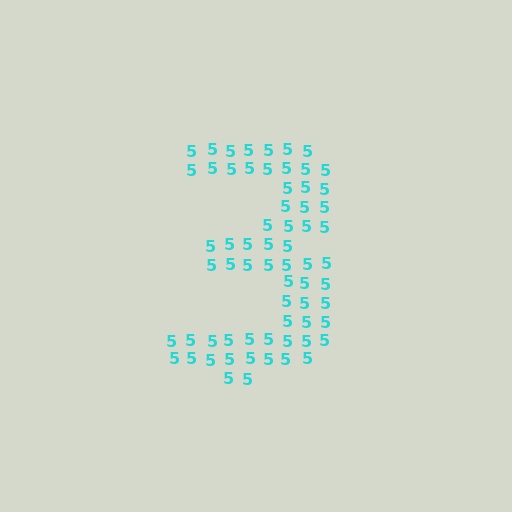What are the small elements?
The small elements are digit 5's.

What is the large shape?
The large shape is the digit 3.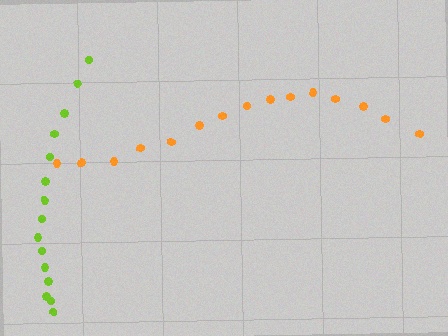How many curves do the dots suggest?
There are 2 distinct paths.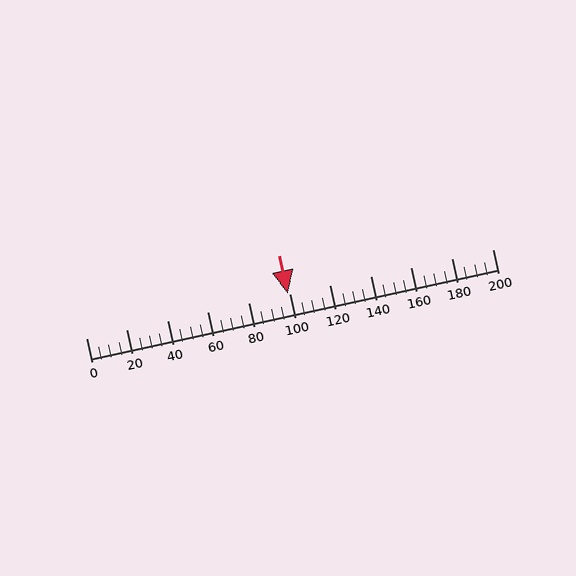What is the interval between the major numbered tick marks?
The major tick marks are spaced 20 units apart.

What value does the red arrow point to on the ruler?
The red arrow points to approximately 100.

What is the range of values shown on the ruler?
The ruler shows values from 0 to 200.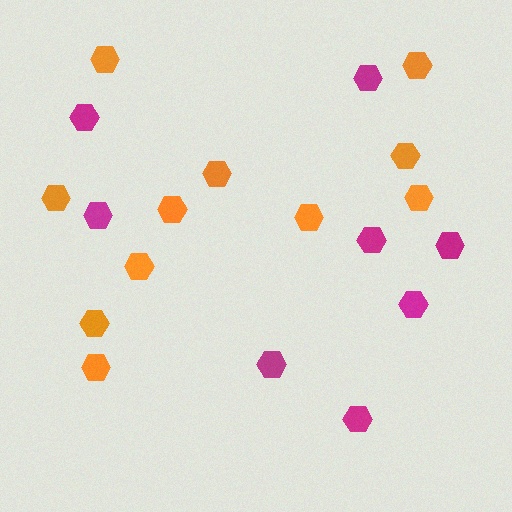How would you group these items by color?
There are 2 groups: one group of magenta hexagons (8) and one group of orange hexagons (11).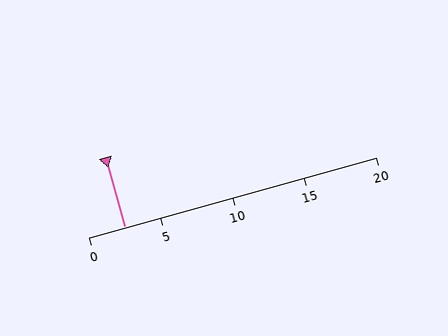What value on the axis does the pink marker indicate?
The marker indicates approximately 2.5.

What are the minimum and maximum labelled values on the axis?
The axis runs from 0 to 20.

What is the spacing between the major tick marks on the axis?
The major ticks are spaced 5 apart.